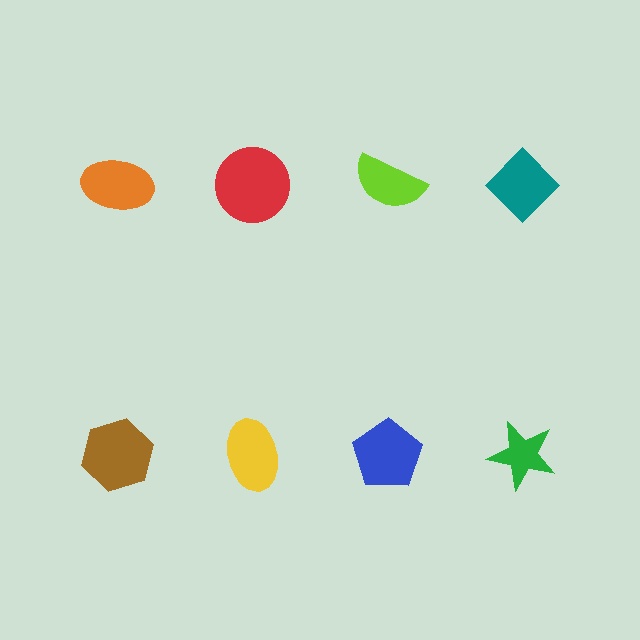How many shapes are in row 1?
4 shapes.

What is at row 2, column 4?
A green star.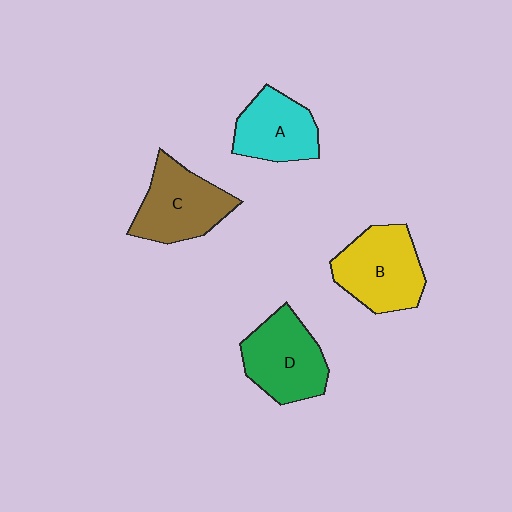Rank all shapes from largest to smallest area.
From largest to smallest: B (yellow), D (green), C (brown), A (cyan).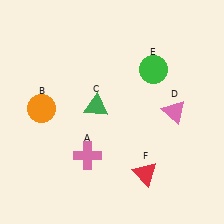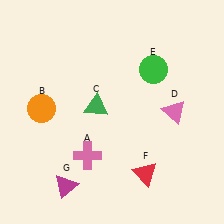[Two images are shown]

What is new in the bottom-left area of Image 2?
A magenta triangle (G) was added in the bottom-left area of Image 2.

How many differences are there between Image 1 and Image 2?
There is 1 difference between the two images.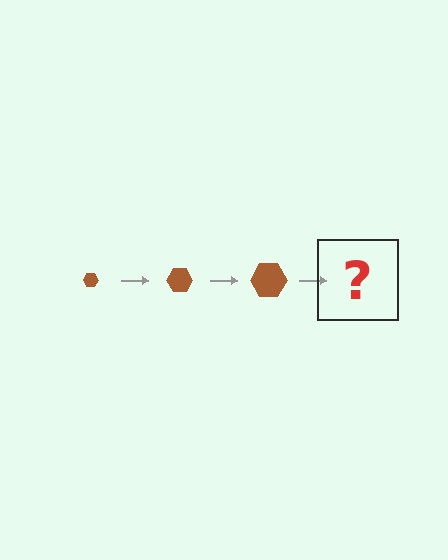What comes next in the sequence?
The next element should be a brown hexagon, larger than the previous one.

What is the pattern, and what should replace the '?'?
The pattern is that the hexagon gets progressively larger each step. The '?' should be a brown hexagon, larger than the previous one.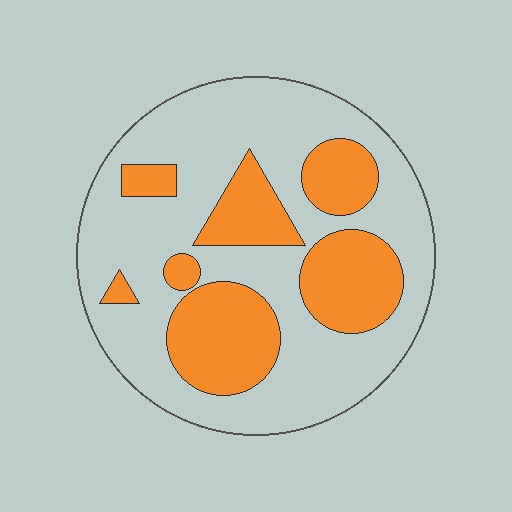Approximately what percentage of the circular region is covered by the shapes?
Approximately 35%.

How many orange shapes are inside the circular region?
7.